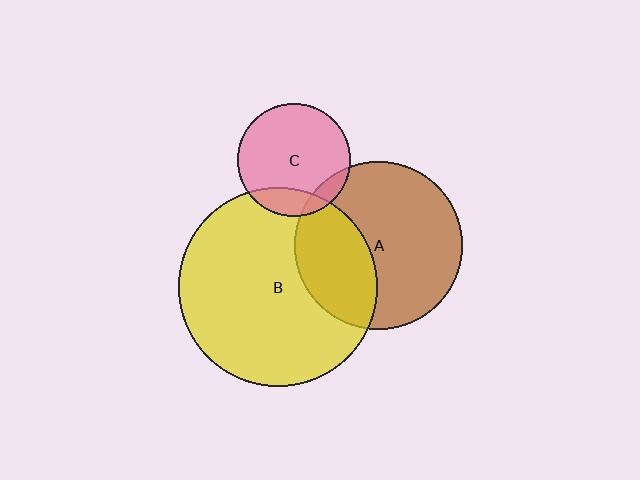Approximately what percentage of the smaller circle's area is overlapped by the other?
Approximately 35%.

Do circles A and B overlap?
Yes.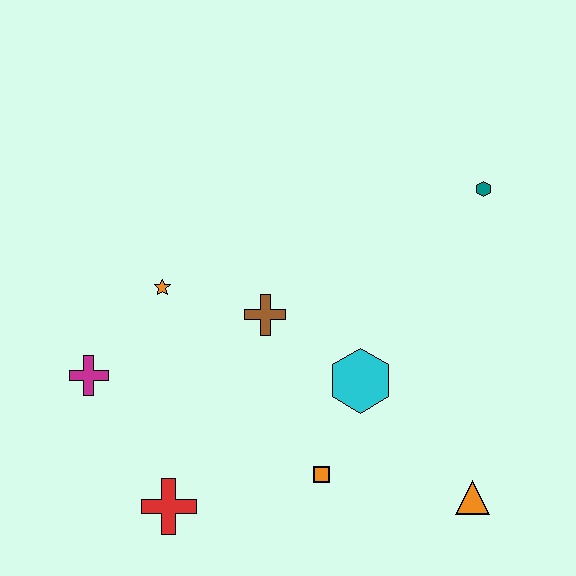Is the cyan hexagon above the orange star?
No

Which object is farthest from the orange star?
The orange triangle is farthest from the orange star.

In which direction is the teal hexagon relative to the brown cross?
The teal hexagon is to the right of the brown cross.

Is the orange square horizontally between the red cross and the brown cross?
No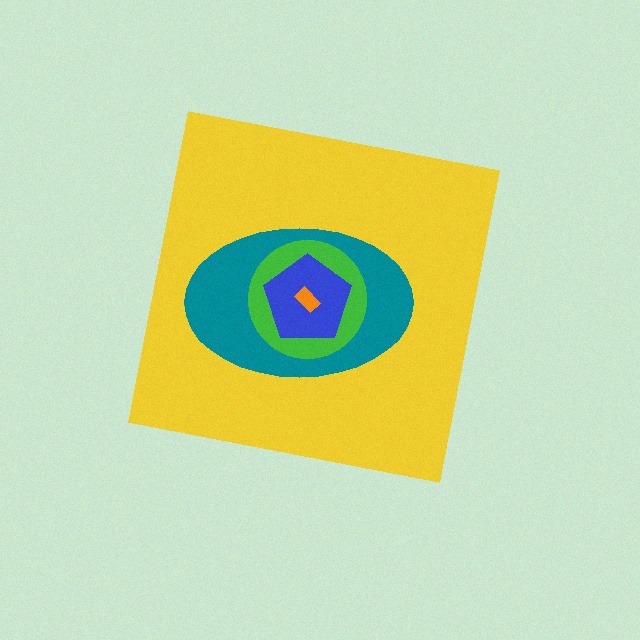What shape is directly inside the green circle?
The blue pentagon.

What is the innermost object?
The orange rectangle.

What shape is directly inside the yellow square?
The teal ellipse.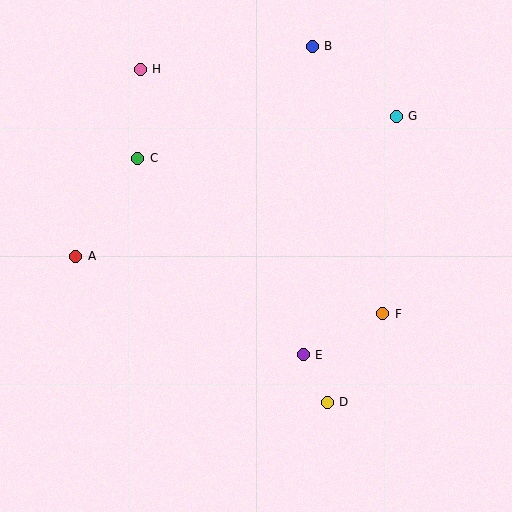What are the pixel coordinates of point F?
Point F is at (383, 314).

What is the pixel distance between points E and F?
The distance between E and F is 89 pixels.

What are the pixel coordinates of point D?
Point D is at (327, 402).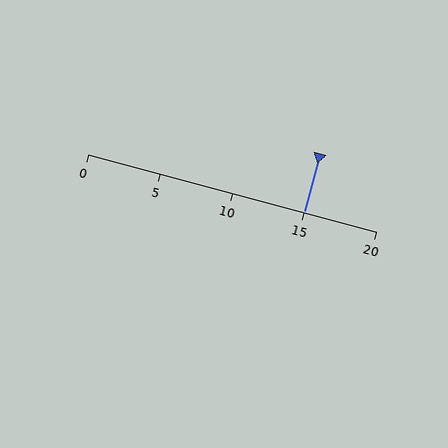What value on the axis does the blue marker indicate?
The marker indicates approximately 15.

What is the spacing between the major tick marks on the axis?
The major ticks are spaced 5 apart.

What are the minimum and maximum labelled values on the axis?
The axis runs from 0 to 20.